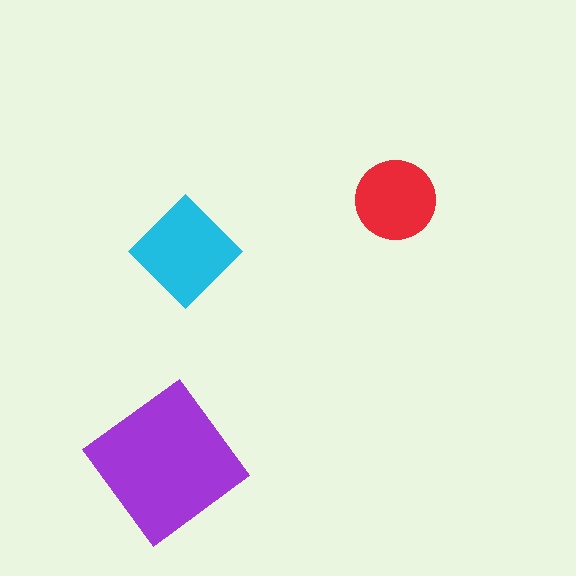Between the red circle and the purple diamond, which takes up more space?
The purple diamond.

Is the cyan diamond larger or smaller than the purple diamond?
Smaller.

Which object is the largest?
The purple diamond.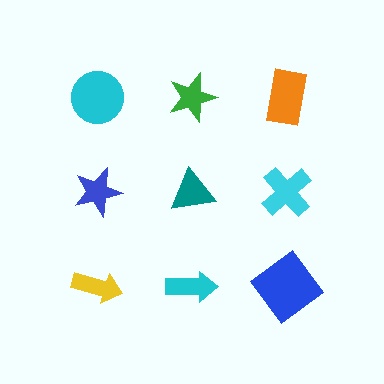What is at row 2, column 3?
A cyan cross.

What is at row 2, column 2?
A teal triangle.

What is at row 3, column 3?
A blue diamond.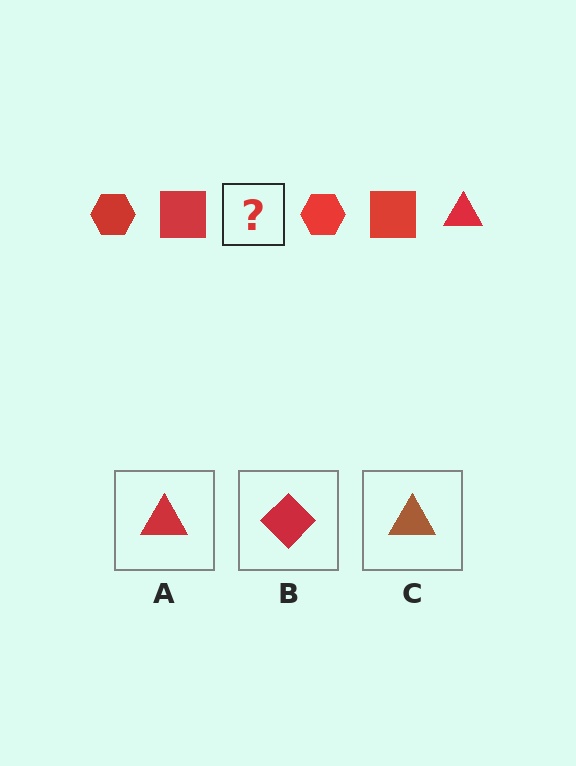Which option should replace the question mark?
Option A.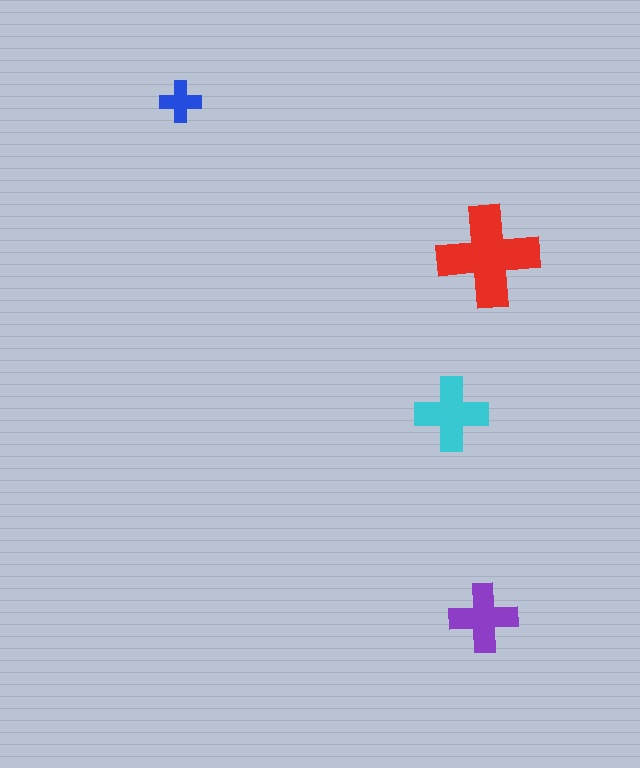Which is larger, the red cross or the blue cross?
The red one.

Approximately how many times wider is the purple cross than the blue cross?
About 1.5 times wider.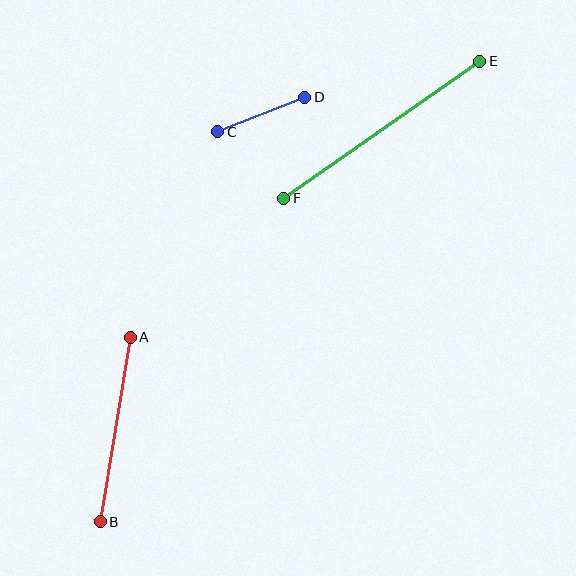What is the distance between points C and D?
The distance is approximately 94 pixels.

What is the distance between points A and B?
The distance is approximately 187 pixels.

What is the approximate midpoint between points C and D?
The midpoint is at approximately (261, 114) pixels.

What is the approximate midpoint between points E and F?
The midpoint is at approximately (382, 130) pixels.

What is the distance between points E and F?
The distance is approximately 239 pixels.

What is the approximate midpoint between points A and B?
The midpoint is at approximately (115, 430) pixels.